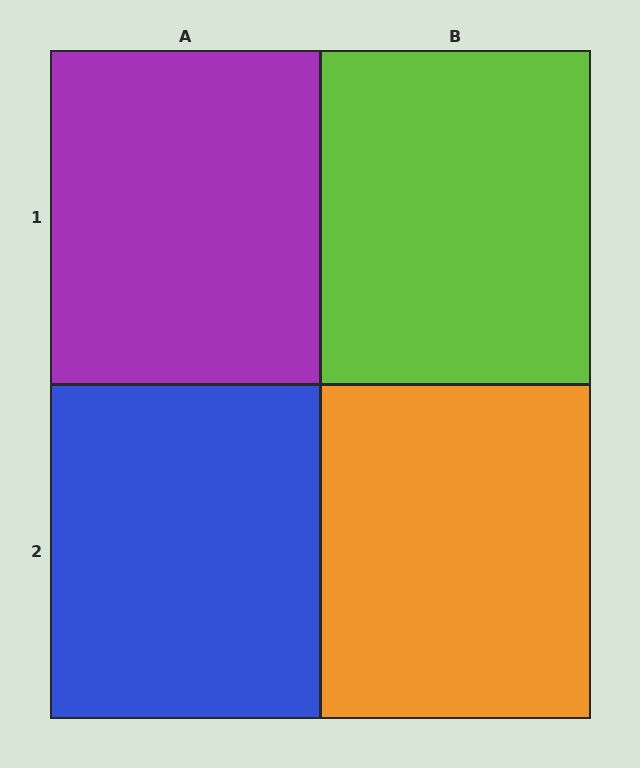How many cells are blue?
1 cell is blue.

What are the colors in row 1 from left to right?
Purple, lime.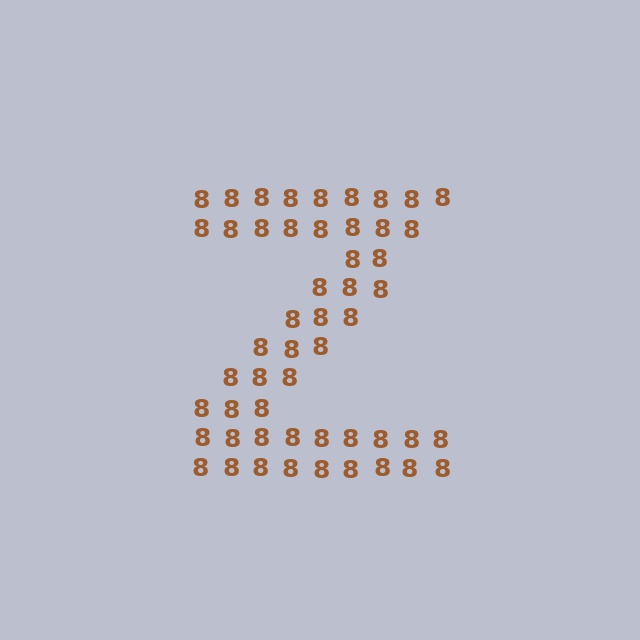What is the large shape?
The large shape is the letter Z.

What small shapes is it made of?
It is made of small digit 8's.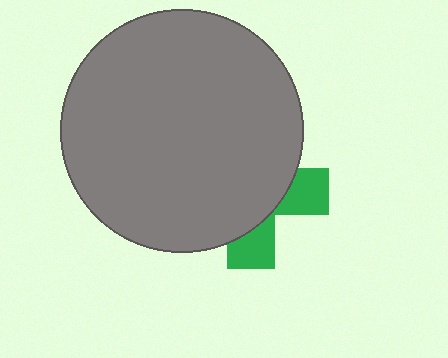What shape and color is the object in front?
The object in front is a gray circle.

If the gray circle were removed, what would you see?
You would see the complete green cross.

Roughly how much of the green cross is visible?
A small part of it is visible (roughly 31%).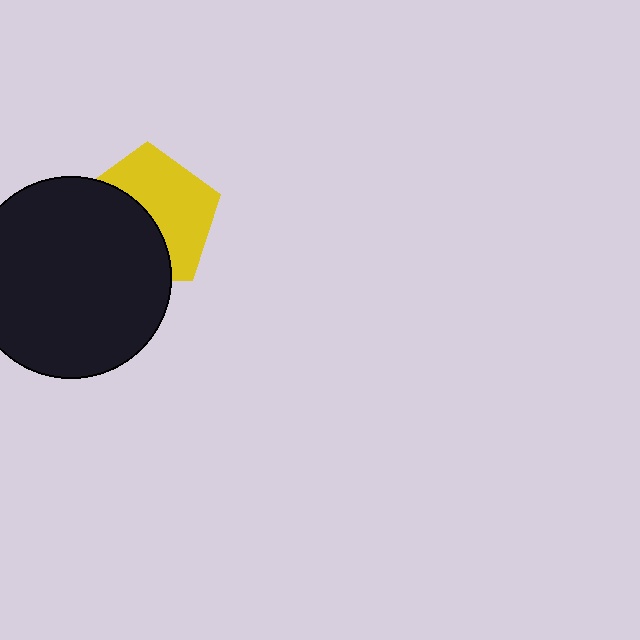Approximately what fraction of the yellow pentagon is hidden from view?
Roughly 47% of the yellow pentagon is hidden behind the black circle.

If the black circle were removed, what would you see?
You would see the complete yellow pentagon.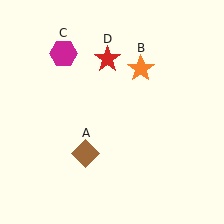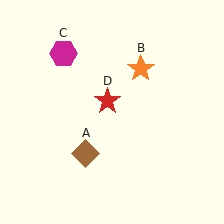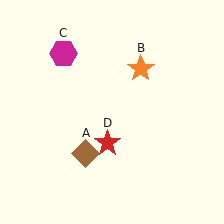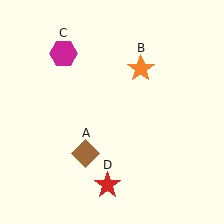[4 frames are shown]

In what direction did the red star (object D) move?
The red star (object D) moved down.